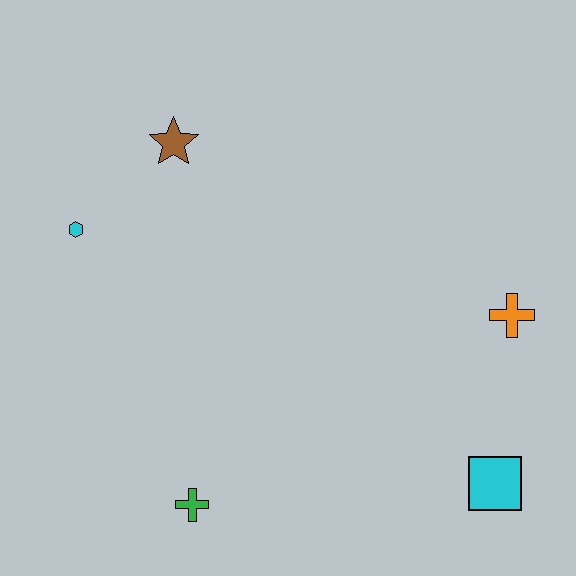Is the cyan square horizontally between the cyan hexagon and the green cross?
No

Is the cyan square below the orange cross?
Yes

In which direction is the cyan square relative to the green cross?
The cyan square is to the right of the green cross.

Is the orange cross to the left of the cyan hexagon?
No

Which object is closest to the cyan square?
The orange cross is closest to the cyan square.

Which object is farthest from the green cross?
The orange cross is farthest from the green cross.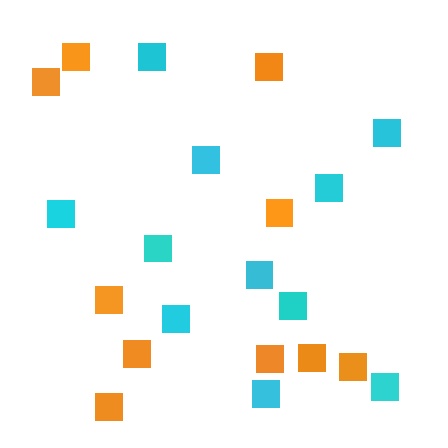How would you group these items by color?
There are 2 groups: one group of cyan squares (11) and one group of orange squares (10).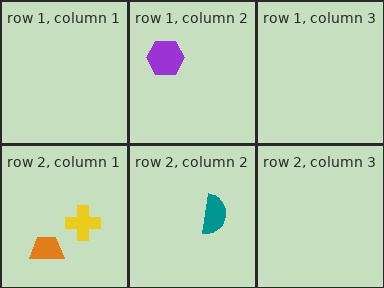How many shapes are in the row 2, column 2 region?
1.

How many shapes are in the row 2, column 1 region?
2.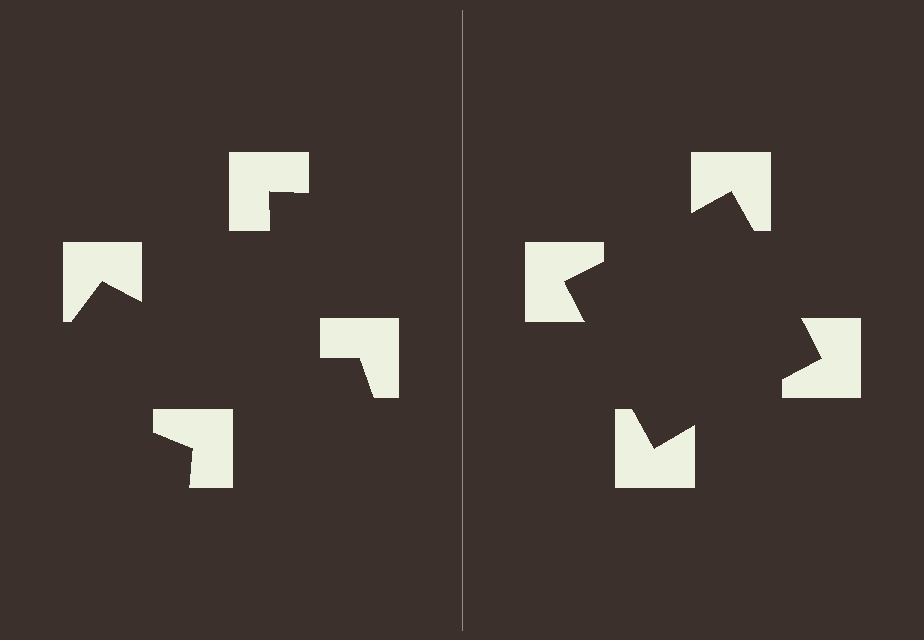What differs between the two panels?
The notched squares are positioned identically on both sides; only the wedge orientations differ. On the right they align to a square; on the left they are misaligned.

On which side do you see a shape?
An illusory square appears on the right side. On the left side the wedge cuts are rotated, so no coherent shape forms.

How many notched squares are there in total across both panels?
8 — 4 on each side.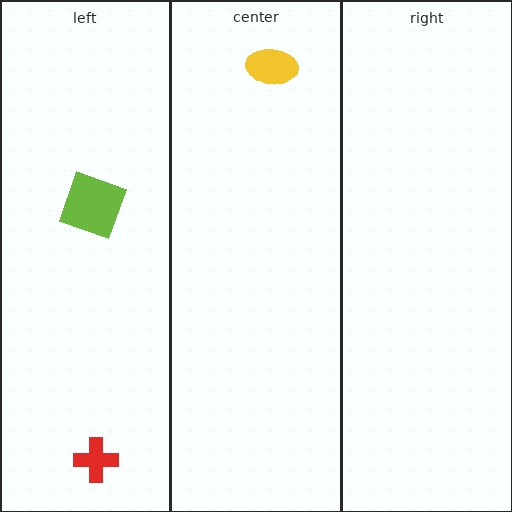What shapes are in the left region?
The red cross, the lime square.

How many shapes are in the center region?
1.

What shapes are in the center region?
The yellow ellipse.